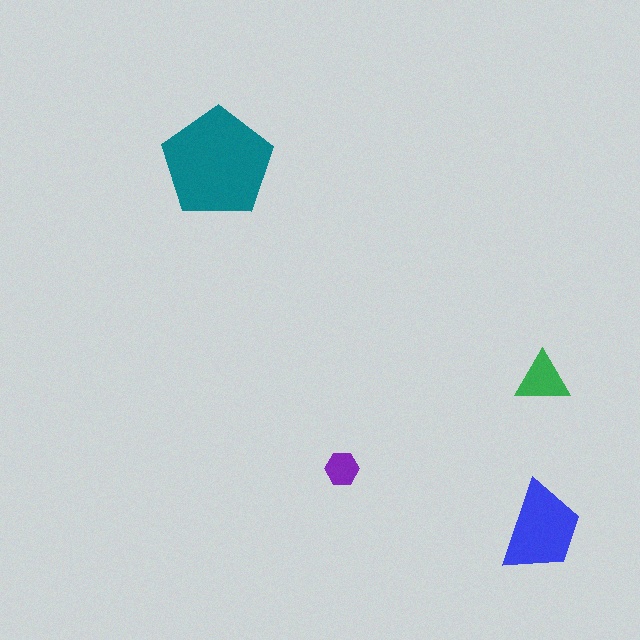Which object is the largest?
The teal pentagon.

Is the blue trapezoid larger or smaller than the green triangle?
Larger.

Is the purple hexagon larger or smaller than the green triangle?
Smaller.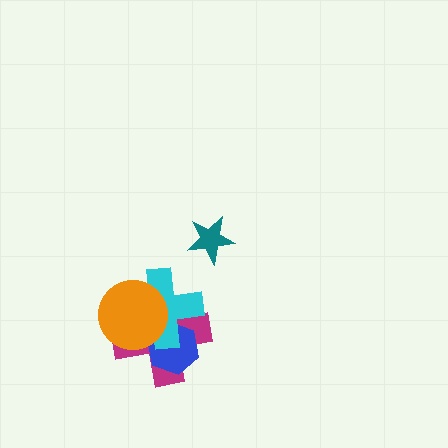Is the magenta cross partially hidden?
Yes, it is partially covered by another shape.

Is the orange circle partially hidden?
No, no other shape covers it.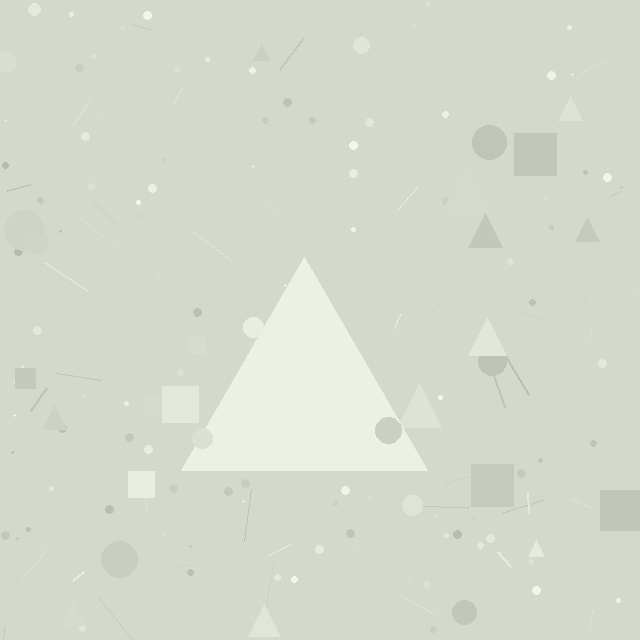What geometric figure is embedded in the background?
A triangle is embedded in the background.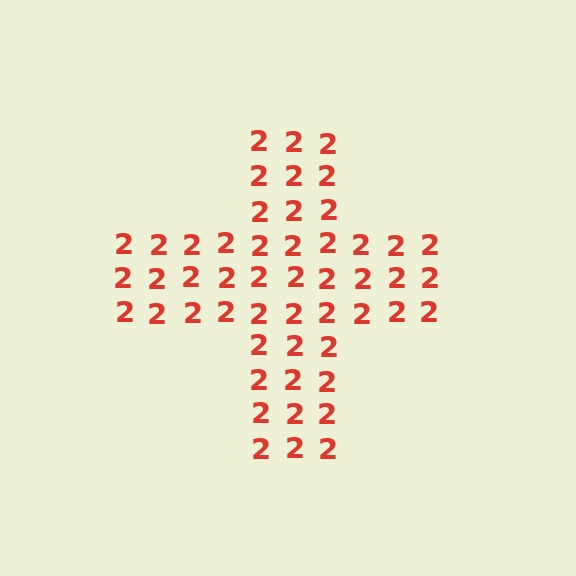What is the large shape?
The large shape is a cross.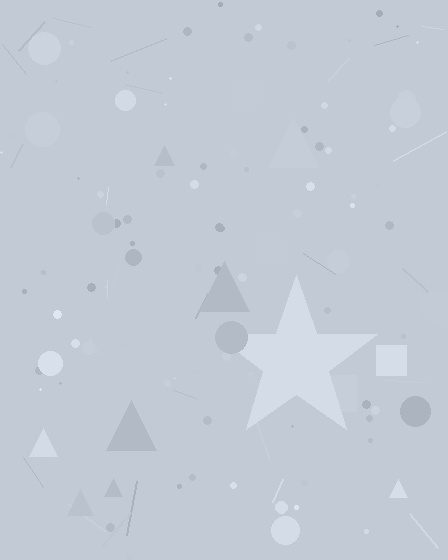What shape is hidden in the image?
A star is hidden in the image.